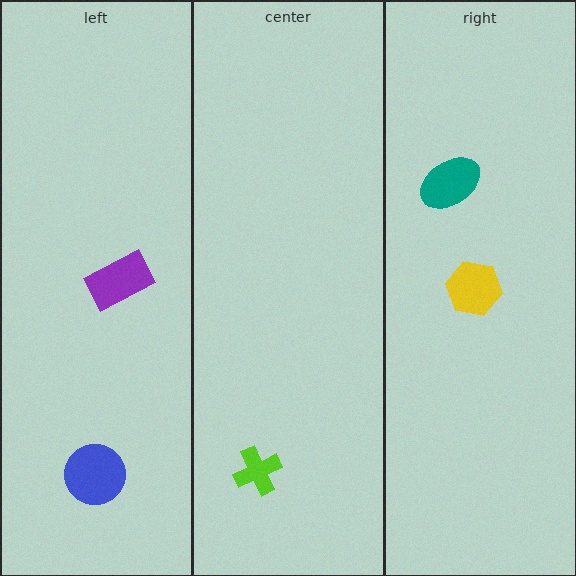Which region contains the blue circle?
The left region.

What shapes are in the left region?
The blue circle, the purple rectangle.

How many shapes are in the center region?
1.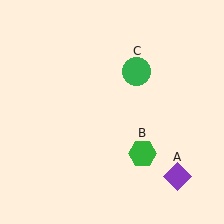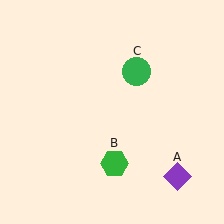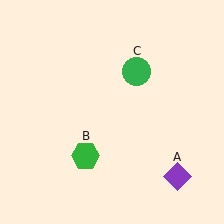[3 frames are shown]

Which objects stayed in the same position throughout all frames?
Purple diamond (object A) and green circle (object C) remained stationary.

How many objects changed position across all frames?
1 object changed position: green hexagon (object B).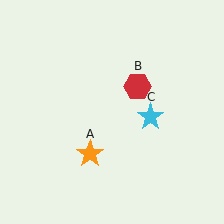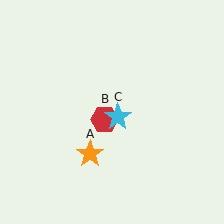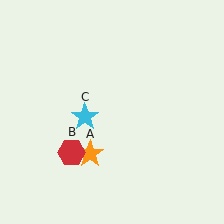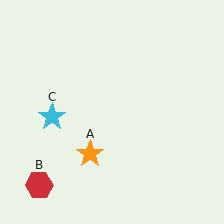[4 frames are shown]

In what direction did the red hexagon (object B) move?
The red hexagon (object B) moved down and to the left.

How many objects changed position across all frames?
2 objects changed position: red hexagon (object B), cyan star (object C).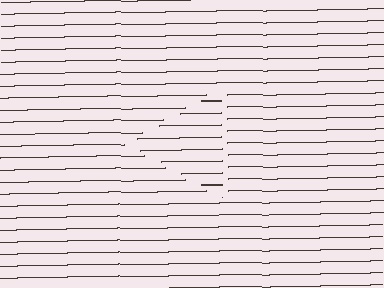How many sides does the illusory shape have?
3 sides — the line-ends trace a triangle.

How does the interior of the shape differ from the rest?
The interior of the shape contains the same grating, shifted by half a period — the contour is defined by the phase discontinuity where line-ends from the inner and outer gratings abut.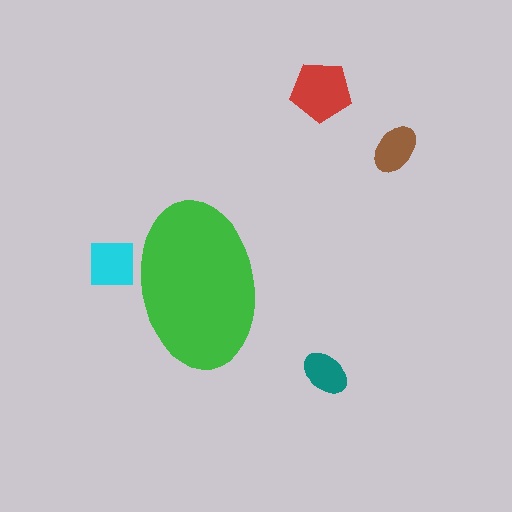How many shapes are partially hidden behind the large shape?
1 shape is partially hidden.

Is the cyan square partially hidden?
Yes, the cyan square is partially hidden behind the green ellipse.